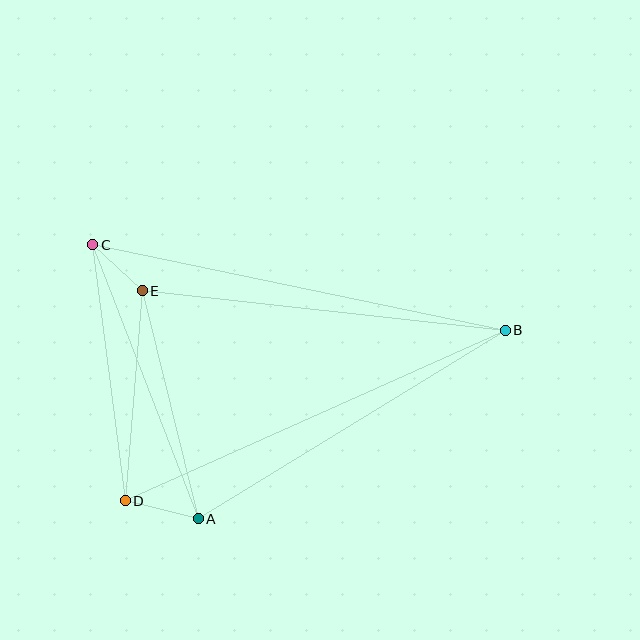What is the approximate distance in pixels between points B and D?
The distance between B and D is approximately 417 pixels.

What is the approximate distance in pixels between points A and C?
The distance between A and C is approximately 293 pixels.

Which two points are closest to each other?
Points C and E are closest to each other.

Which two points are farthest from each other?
Points B and C are farthest from each other.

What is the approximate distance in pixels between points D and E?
The distance between D and E is approximately 211 pixels.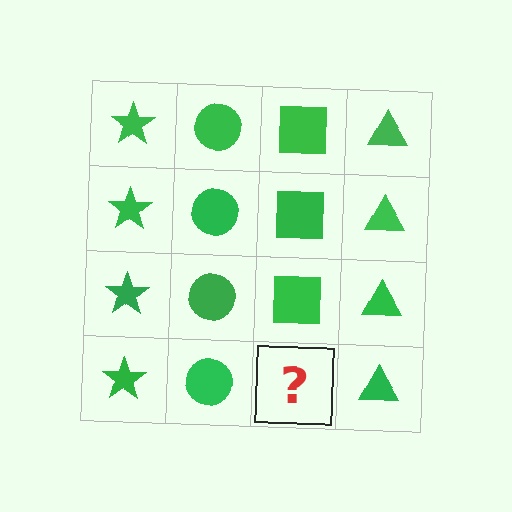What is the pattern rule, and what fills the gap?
The rule is that each column has a consistent shape. The gap should be filled with a green square.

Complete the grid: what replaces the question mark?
The question mark should be replaced with a green square.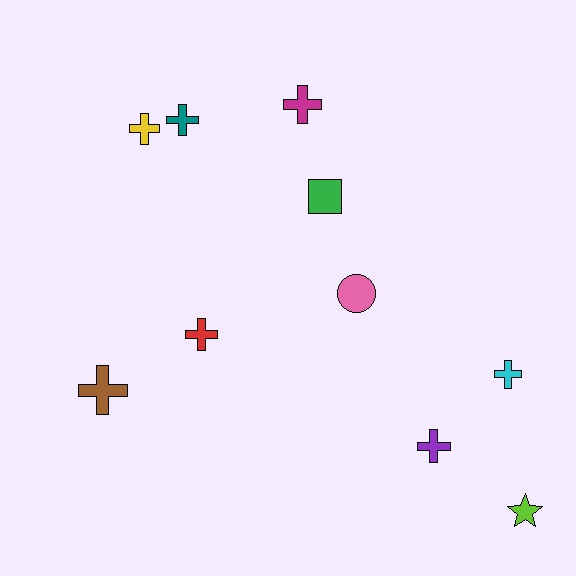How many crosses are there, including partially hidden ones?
There are 7 crosses.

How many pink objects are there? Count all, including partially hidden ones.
There is 1 pink object.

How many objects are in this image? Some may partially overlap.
There are 10 objects.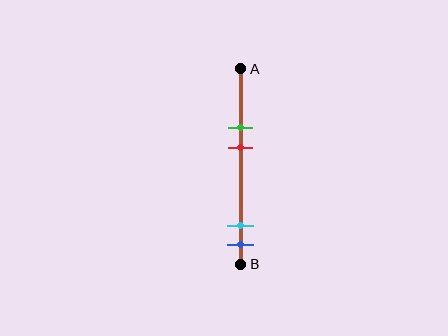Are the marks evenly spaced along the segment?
No, the marks are not evenly spaced.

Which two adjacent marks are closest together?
The cyan and blue marks are the closest adjacent pair.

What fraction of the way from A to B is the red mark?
The red mark is approximately 40% (0.4) of the way from A to B.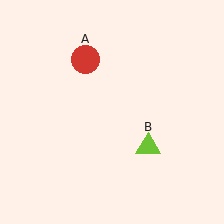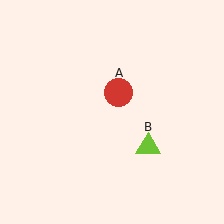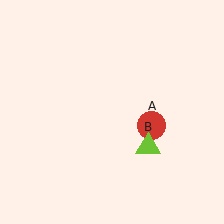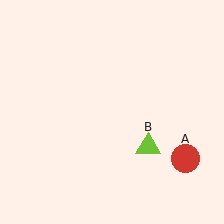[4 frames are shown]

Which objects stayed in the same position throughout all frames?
Lime triangle (object B) remained stationary.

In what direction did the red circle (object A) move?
The red circle (object A) moved down and to the right.